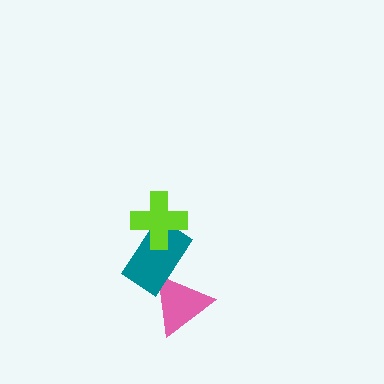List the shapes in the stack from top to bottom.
From top to bottom: the lime cross, the teal rectangle, the pink triangle.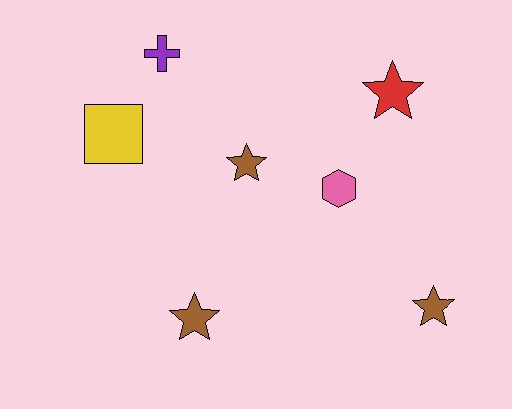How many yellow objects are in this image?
There is 1 yellow object.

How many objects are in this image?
There are 7 objects.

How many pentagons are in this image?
There are no pentagons.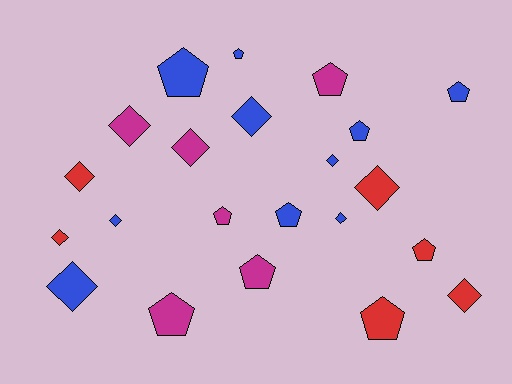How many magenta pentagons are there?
There are 4 magenta pentagons.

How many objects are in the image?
There are 22 objects.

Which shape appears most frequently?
Diamond, with 11 objects.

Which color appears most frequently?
Blue, with 10 objects.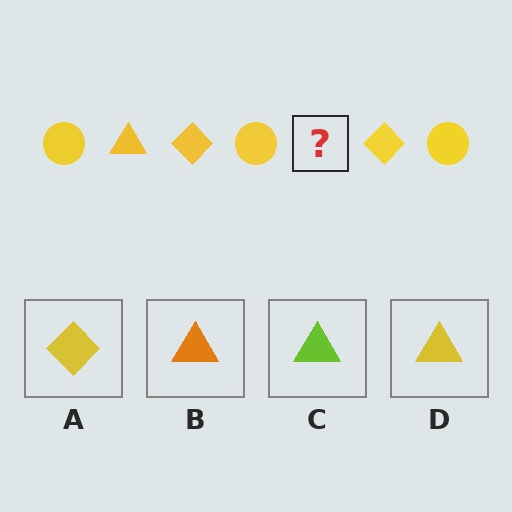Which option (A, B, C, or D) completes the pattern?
D.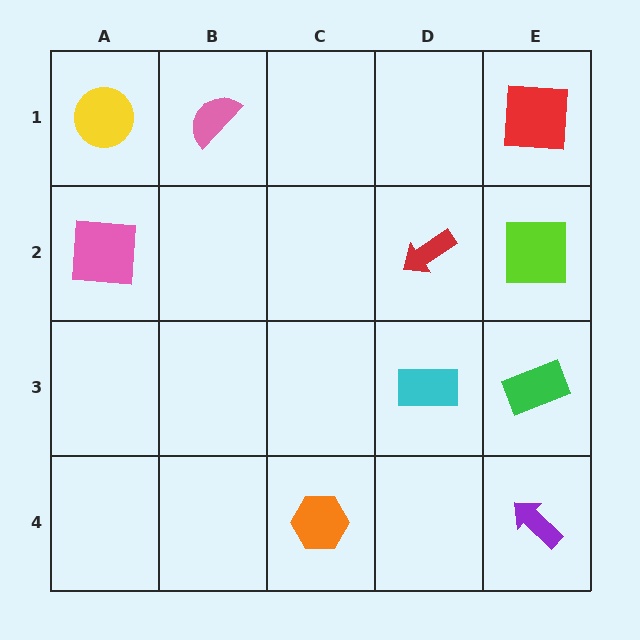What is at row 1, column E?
A red square.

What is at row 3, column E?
A green rectangle.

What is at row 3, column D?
A cyan rectangle.